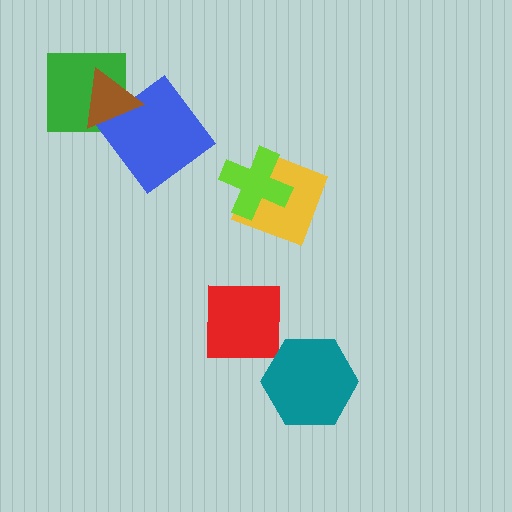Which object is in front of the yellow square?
The lime cross is in front of the yellow square.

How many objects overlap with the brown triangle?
2 objects overlap with the brown triangle.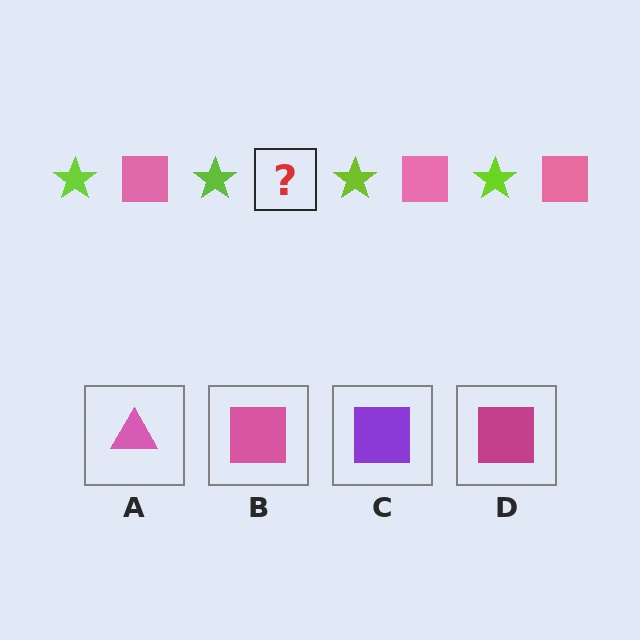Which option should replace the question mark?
Option B.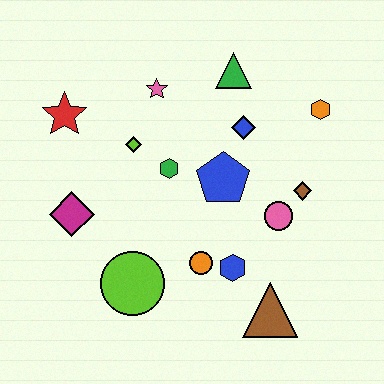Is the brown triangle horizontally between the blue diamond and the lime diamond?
No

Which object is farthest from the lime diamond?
The brown triangle is farthest from the lime diamond.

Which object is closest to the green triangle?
The blue diamond is closest to the green triangle.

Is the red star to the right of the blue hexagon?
No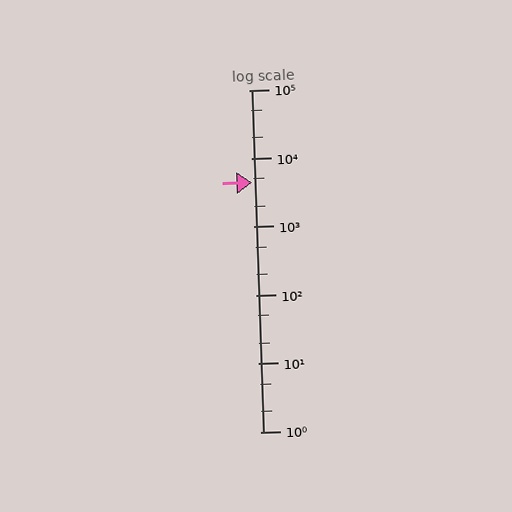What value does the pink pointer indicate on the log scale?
The pointer indicates approximately 4500.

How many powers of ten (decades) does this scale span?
The scale spans 5 decades, from 1 to 100000.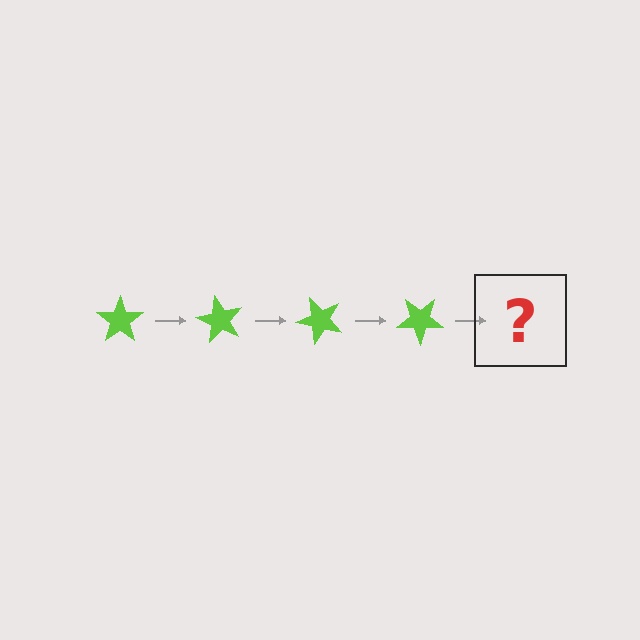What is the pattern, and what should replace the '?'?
The pattern is that the star rotates 60 degrees each step. The '?' should be a lime star rotated 240 degrees.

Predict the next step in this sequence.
The next step is a lime star rotated 240 degrees.